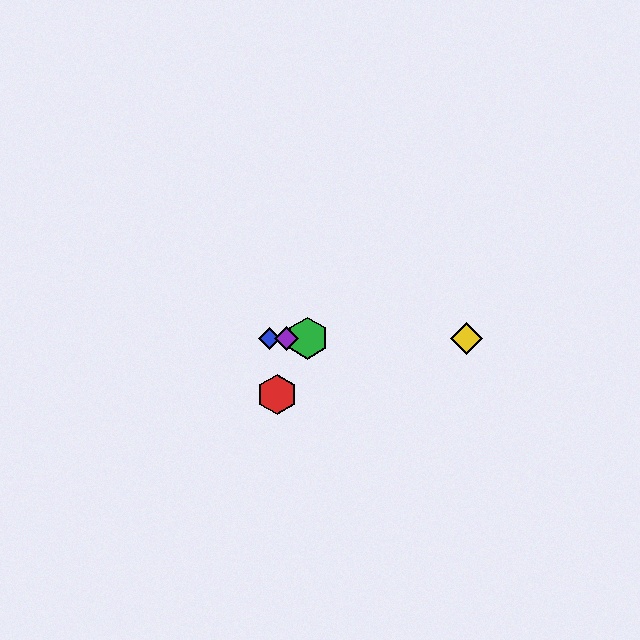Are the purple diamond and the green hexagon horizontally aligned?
Yes, both are at y≈338.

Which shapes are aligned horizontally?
The blue diamond, the green hexagon, the yellow diamond, the purple diamond are aligned horizontally.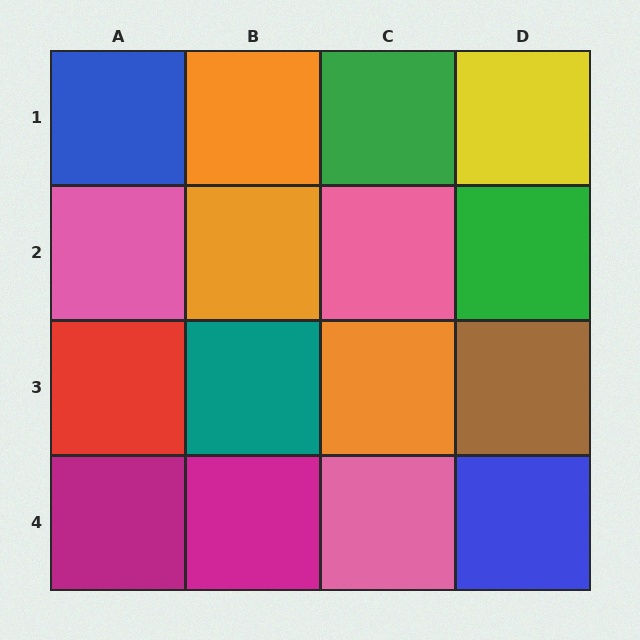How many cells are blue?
2 cells are blue.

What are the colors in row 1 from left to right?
Blue, orange, green, yellow.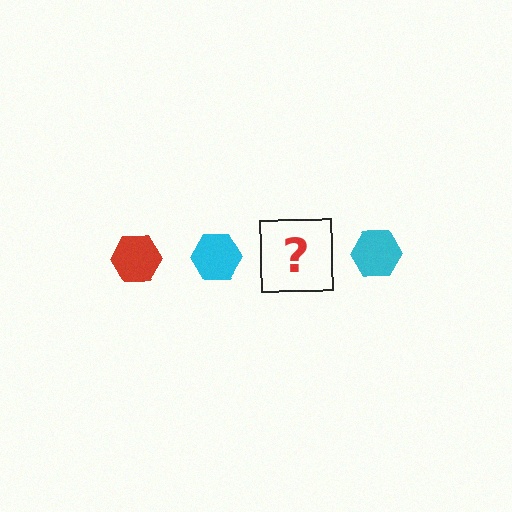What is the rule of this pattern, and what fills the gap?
The rule is that the pattern cycles through red, cyan hexagons. The gap should be filled with a red hexagon.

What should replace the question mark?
The question mark should be replaced with a red hexagon.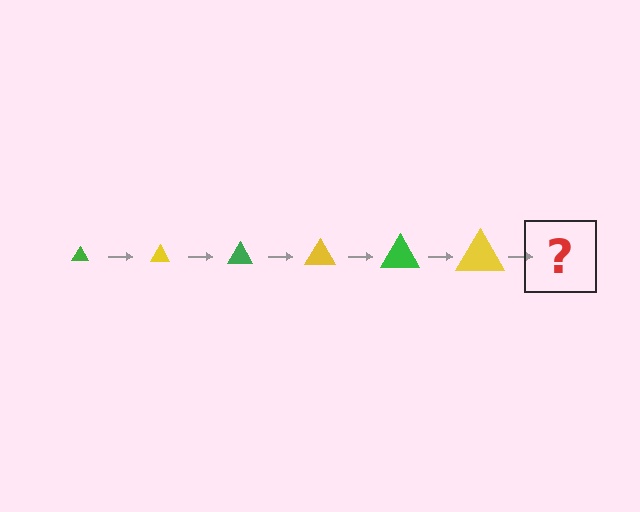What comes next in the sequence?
The next element should be a green triangle, larger than the previous one.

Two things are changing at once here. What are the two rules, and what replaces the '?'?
The two rules are that the triangle grows larger each step and the color cycles through green and yellow. The '?' should be a green triangle, larger than the previous one.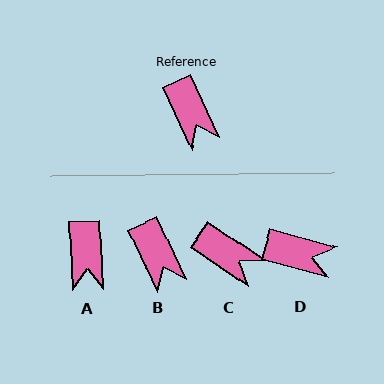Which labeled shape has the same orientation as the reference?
B.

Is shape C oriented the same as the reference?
No, it is off by about 31 degrees.